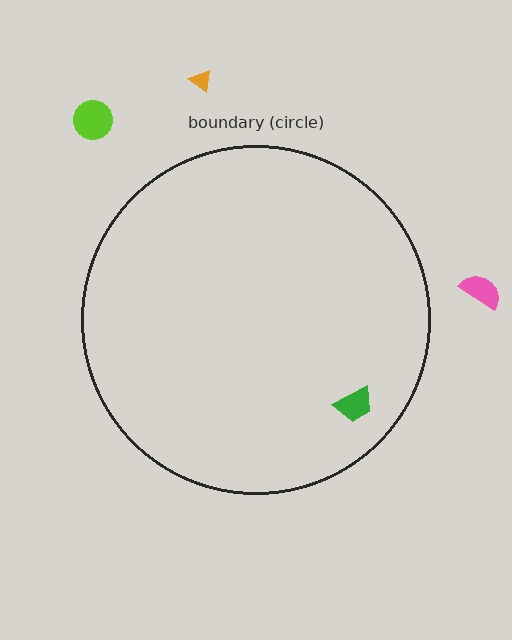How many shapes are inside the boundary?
1 inside, 3 outside.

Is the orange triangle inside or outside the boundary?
Outside.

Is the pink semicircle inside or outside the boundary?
Outside.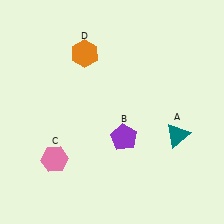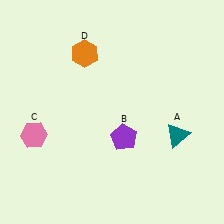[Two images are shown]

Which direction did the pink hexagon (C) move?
The pink hexagon (C) moved up.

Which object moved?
The pink hexagon (C) moved up.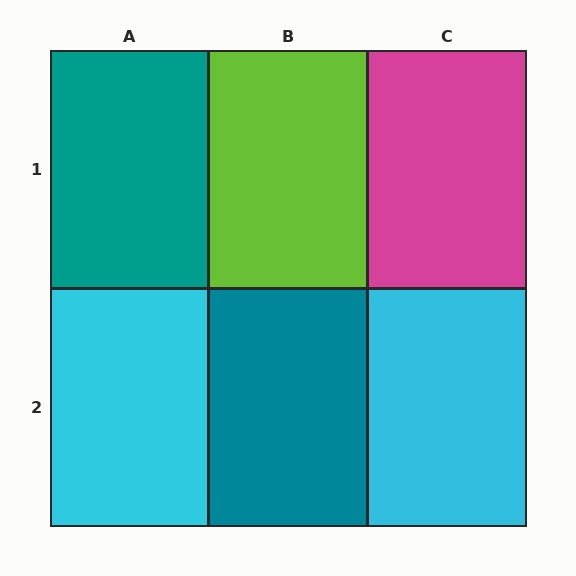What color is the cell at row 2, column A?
Cyan.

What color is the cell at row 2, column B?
Teal.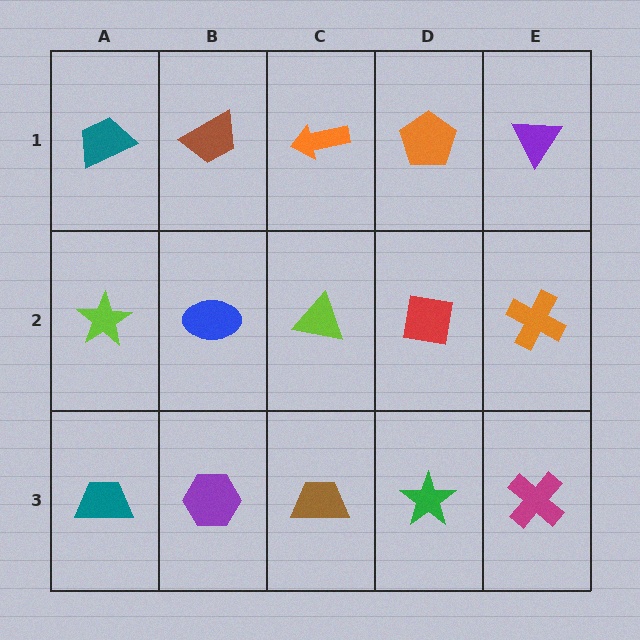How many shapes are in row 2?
5 shapes.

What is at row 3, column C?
A brown trapezoid.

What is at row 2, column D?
A red square.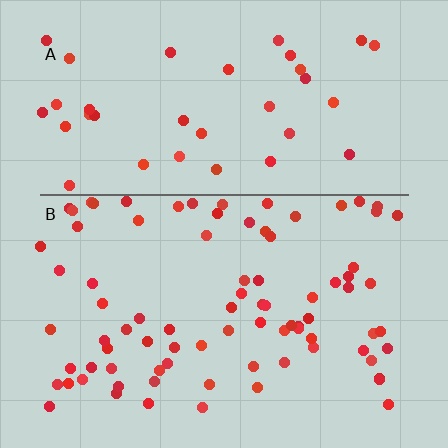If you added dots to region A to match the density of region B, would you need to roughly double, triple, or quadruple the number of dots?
Approximately double.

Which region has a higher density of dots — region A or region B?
B (the bottom).